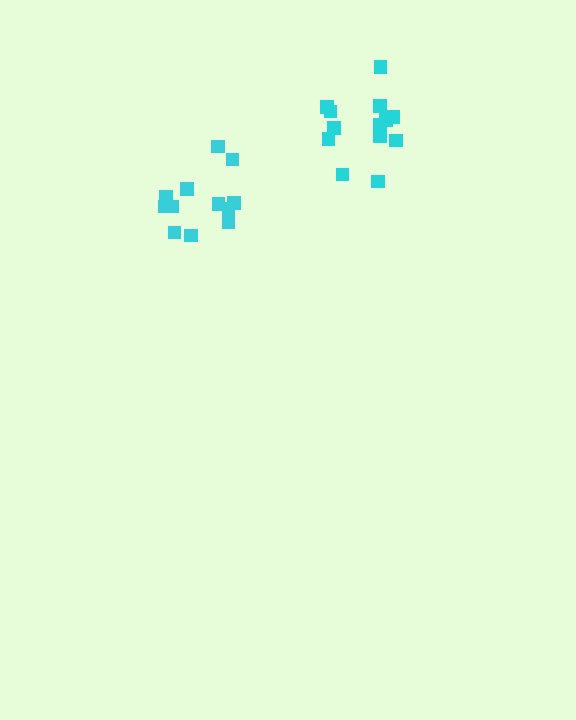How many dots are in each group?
Group 1: 12 dots, Group 2: 13 dots (25 total).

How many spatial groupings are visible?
There are 2 spatial groupings.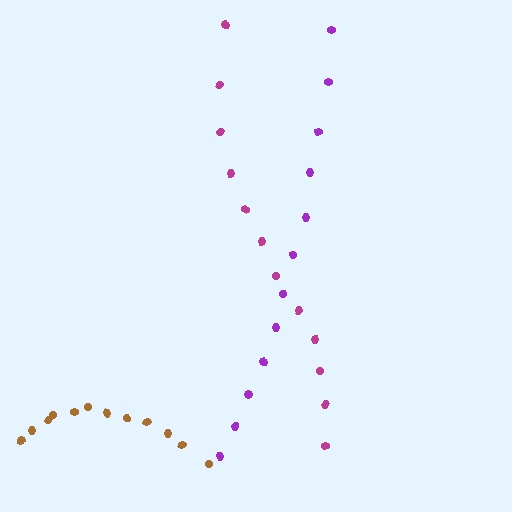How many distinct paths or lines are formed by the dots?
There are 3 distinct paths.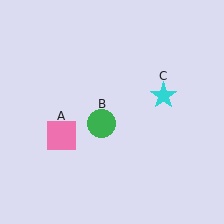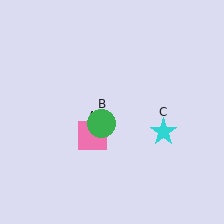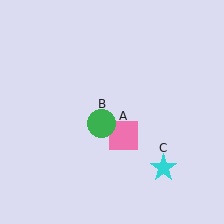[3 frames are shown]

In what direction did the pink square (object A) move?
The pink square (object A) moved right.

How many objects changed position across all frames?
2 objects changed position: pink square (object A), cyan star (object C).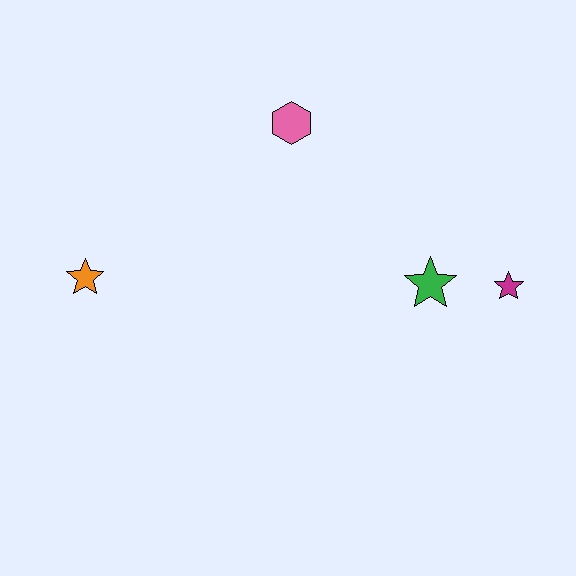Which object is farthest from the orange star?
The magenta star is farthest from the orange star.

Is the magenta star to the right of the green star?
Yes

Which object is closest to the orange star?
The pink hexagon is closest to the orange star.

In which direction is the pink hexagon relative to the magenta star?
The pink hexagon is to the left of the magenta star.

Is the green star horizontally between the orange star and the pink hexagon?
No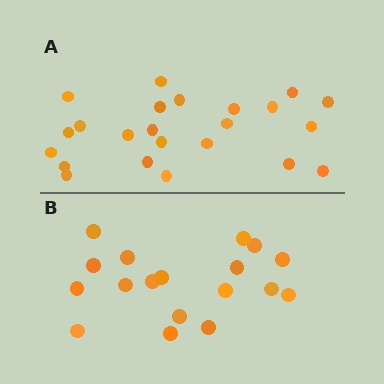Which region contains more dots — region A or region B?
Region A (the top region) has more dots.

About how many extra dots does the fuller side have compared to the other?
Region A has about 5 more dots than region B.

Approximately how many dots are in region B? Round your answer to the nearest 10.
About 20 dots. (The exact count is 18, which rounds to 20.)